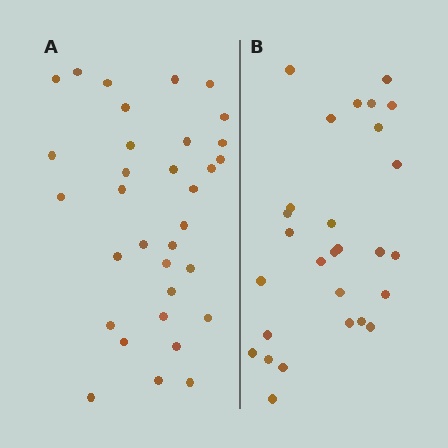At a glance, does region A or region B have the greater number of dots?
Region A (the left region) has more dots.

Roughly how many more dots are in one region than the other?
Region A has about 5 more dots than region B.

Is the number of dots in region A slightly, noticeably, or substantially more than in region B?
Region A has only slightly more — the two regions are fairly close. The ratio is roughly 1.2 to 1.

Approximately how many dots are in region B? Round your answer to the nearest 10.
About 30 dots. (The exact count is 28, which rounds to 30.)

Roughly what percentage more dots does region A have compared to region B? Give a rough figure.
About 20% more.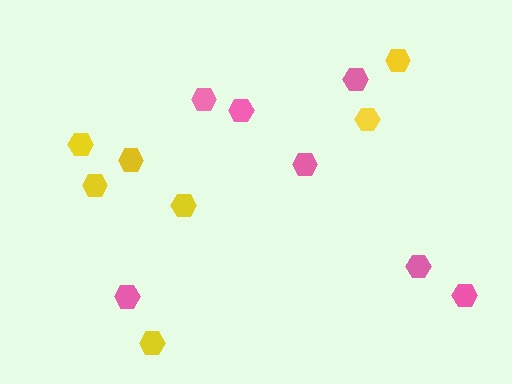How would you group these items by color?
There are 2 groups: one group of yellow hexagons (7) and one group of pink hexagons (7).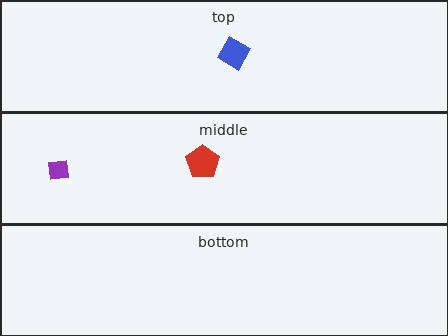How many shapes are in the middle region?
2.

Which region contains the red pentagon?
The middle region.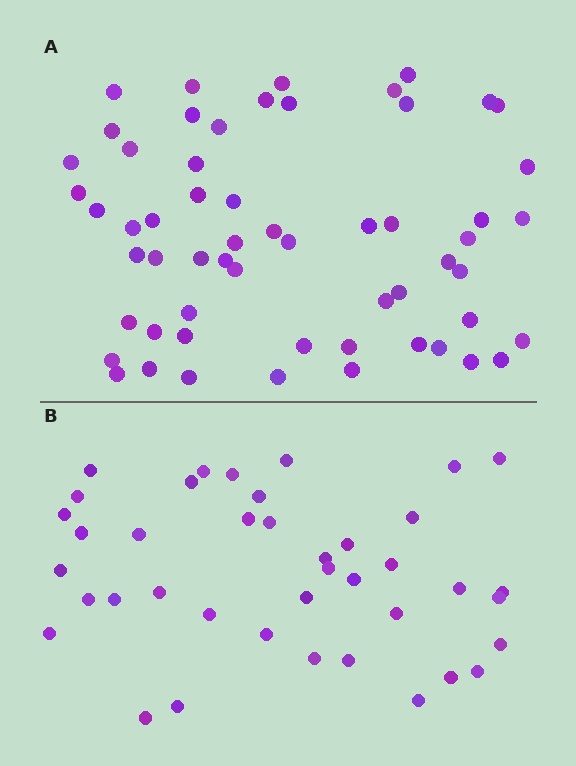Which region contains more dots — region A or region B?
Region A (the top region) has more dots.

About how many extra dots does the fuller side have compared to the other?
Region A has approximately 20 more dots than region B.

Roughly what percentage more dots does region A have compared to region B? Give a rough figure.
About 45% more.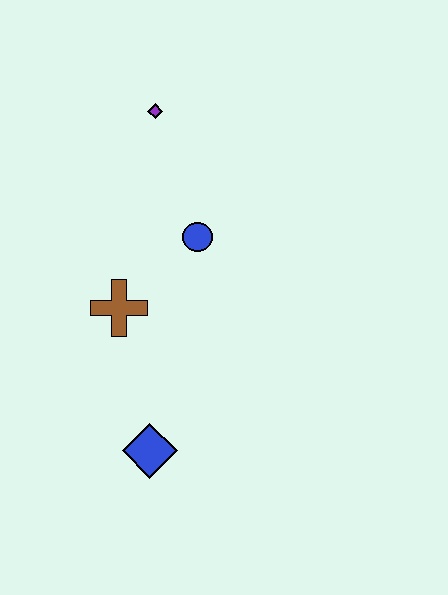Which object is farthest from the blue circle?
The blue diamond is farthest from the blue circle.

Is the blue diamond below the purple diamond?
Yes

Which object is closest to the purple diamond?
The blue circle is closest to the purple diamond.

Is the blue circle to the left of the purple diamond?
No